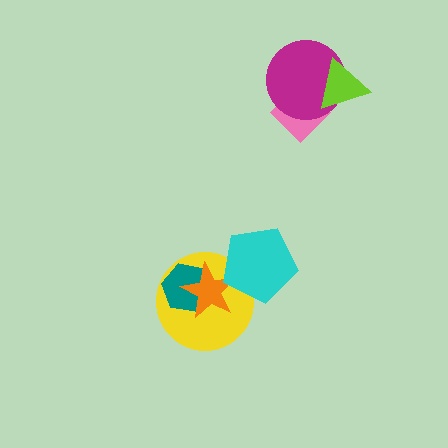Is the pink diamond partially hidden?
Yes, it is partially covered by another shape.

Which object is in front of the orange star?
The cyan pentagon is in front of the orange star.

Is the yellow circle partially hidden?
Yes, it is partially covered by another shape.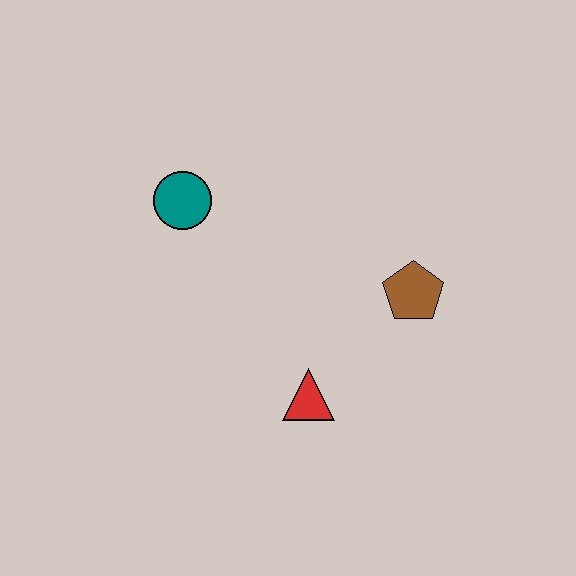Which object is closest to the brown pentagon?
The red triangle is closest to the brown pentagon.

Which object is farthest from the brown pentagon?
The teal circle is farthest from the brown pentagon.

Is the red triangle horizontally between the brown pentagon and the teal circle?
Yes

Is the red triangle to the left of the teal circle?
No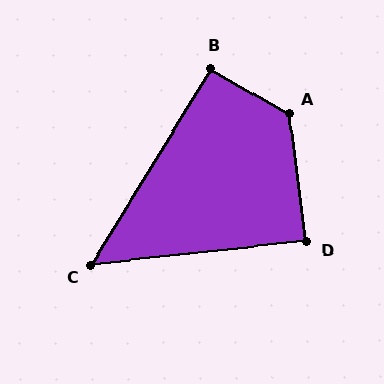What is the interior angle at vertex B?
Approximately 91 degrees (approximately right).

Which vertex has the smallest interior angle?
C, at approximately 52 degrees.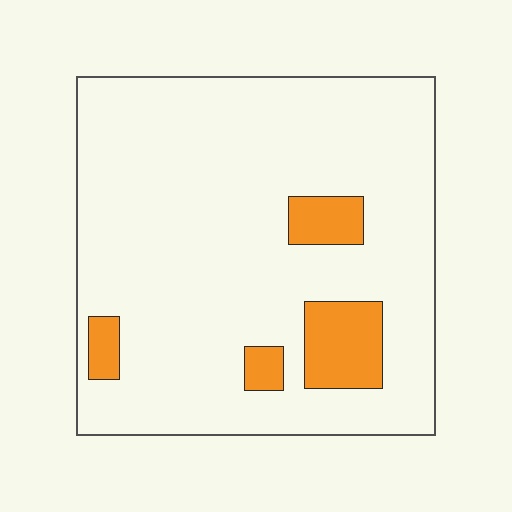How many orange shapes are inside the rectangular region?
4.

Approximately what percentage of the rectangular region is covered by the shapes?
Approximately 10%.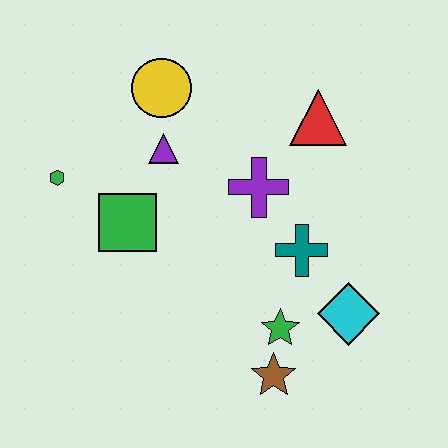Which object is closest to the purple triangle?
The yellow circle is closest to the purple triangle.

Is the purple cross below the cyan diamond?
No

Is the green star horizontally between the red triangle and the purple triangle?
Yes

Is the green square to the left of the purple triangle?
Yes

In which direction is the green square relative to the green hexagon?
The green square is to the right of the green hexagon.